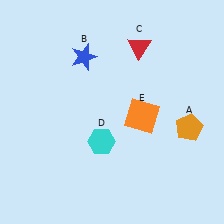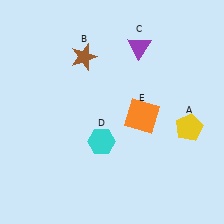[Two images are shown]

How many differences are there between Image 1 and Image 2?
There are 3 differences between the two images.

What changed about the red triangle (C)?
In Image 1, C is red. In Image 2, it changed to purple.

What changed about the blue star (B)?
In Image 1, B is blue. In Image 2, it changed to brown.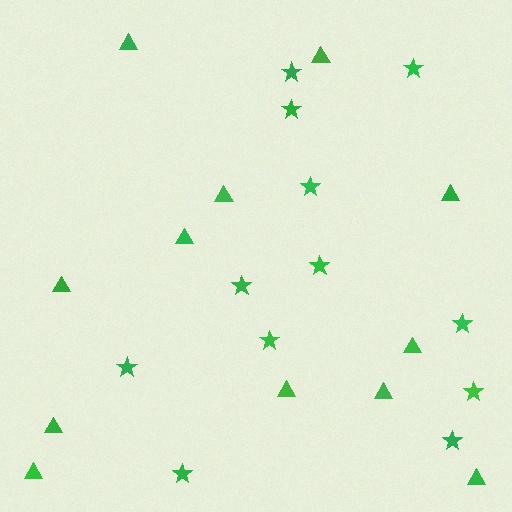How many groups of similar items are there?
There are 2 groups: one group of stars (12) and one group of triangles (12).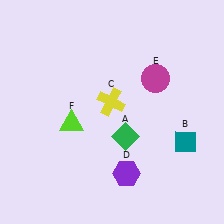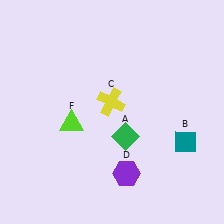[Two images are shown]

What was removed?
The magenta circle (E) was removed in Image 2.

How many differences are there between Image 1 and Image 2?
There is 1 difference between the two images.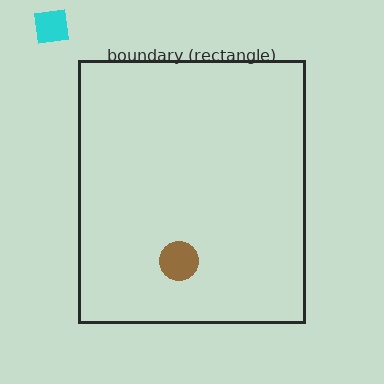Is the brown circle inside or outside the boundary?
Inside.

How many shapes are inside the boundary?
1 inside, 1 outside.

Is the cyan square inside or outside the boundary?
Outside.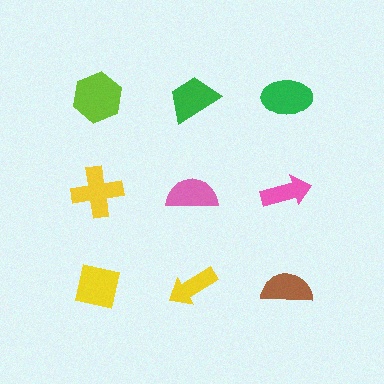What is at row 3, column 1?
A yellow square.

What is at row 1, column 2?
A green trapezoid.